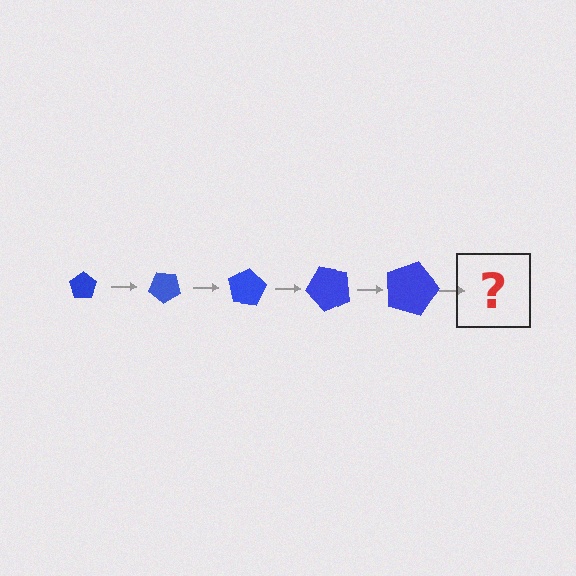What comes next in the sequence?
The next element should be a pentagon, larger than the previous one and rotated 200 degrees from the start.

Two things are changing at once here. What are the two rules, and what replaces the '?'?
The two rules are that the pentagon grows larger each step and it rotates 40 degrees each step. The '?' should be a pentagon, larger than the previous one and rotated 200 degrees from the start.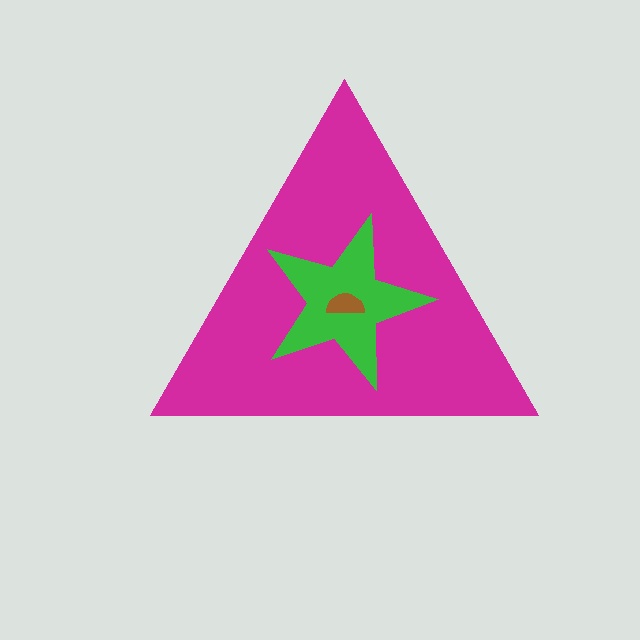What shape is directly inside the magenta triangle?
The green star.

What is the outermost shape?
The magenta triangle.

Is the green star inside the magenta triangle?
Yes.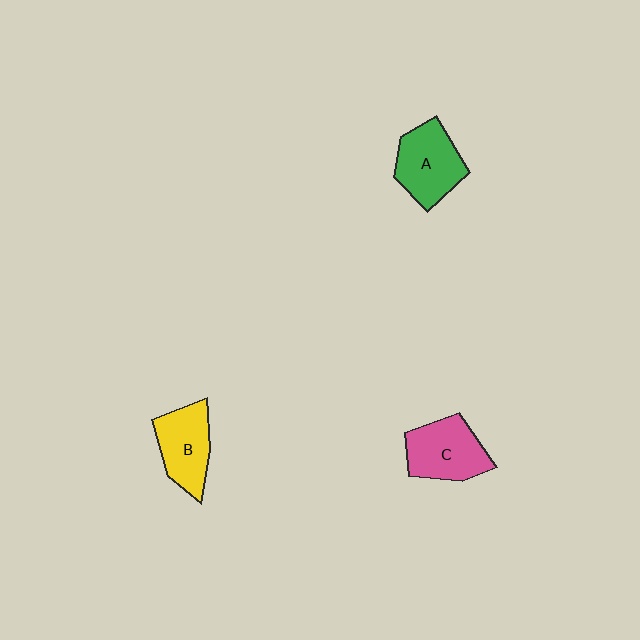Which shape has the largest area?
Shape A (green).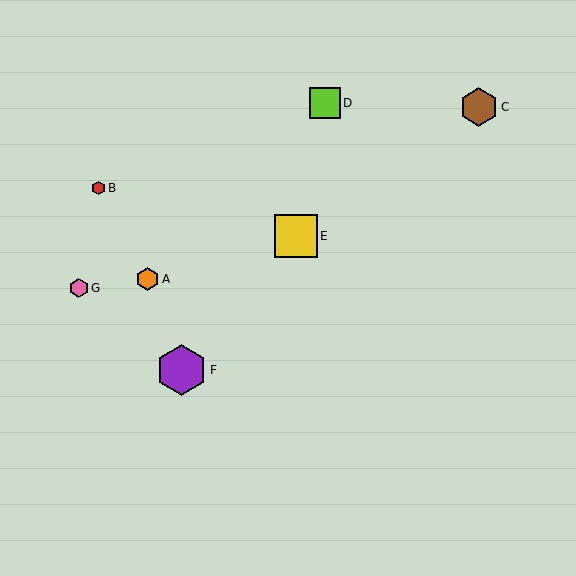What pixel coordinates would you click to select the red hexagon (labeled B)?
Click at (98, 188) to select the red hexagon B.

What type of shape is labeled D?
Shape D is a lime square.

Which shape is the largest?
The purple hexagon (labeled F) is the largest.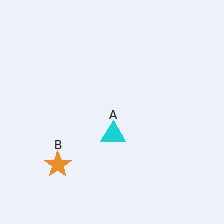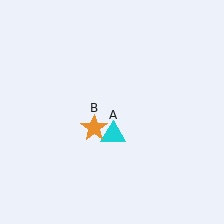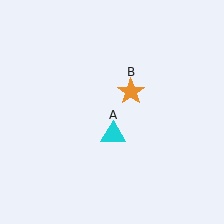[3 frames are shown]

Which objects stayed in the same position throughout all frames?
Cyan triangle (object A) remained stationary.